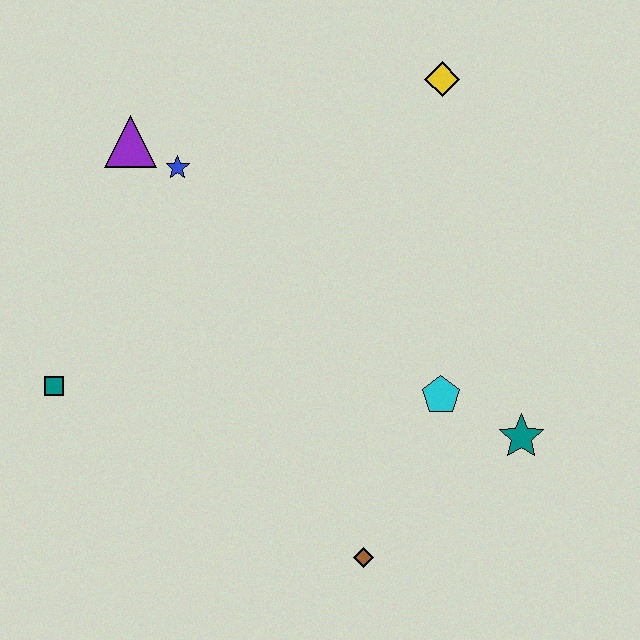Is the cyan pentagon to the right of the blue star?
Yes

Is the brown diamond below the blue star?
Yes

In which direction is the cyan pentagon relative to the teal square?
The cyan pentagon is to the right of the teal square.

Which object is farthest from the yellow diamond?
The teal square is farthest from the yellow diamond.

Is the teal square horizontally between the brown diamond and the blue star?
No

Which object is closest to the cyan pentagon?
The teal star is closest to the cyan pentagon.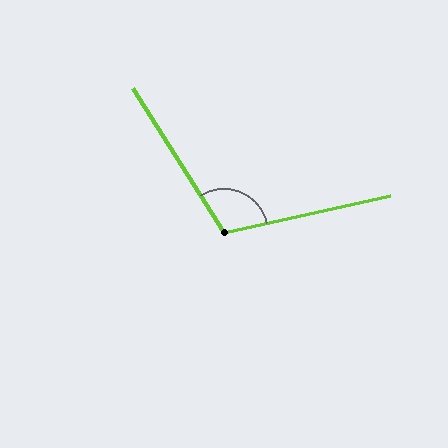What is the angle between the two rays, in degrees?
Approximately 109 degrees.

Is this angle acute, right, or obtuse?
It is obtuse.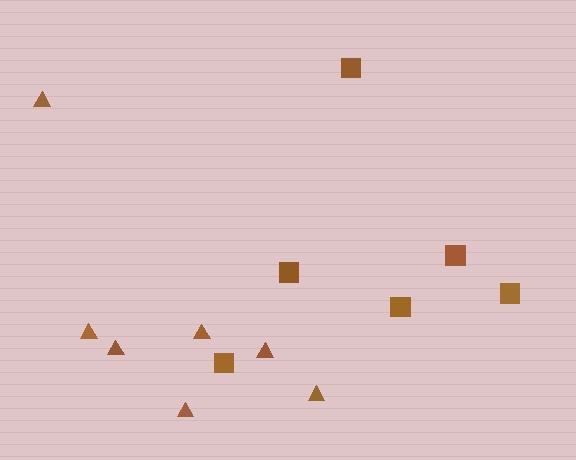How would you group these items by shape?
There are 2 groups: one group of triangles (7) and one group of squares (6).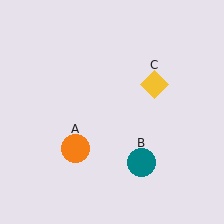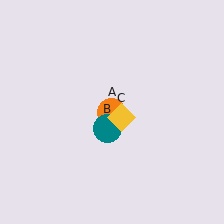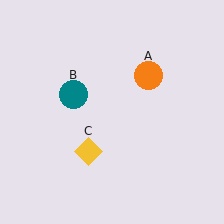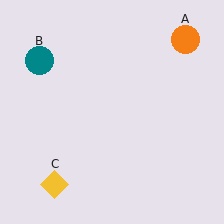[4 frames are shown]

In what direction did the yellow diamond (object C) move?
The yellow diamond (object C) moved down and to the left.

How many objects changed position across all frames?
3 objects changed position: orange circle (object A), teal circle (object B), yellow diamond (object C).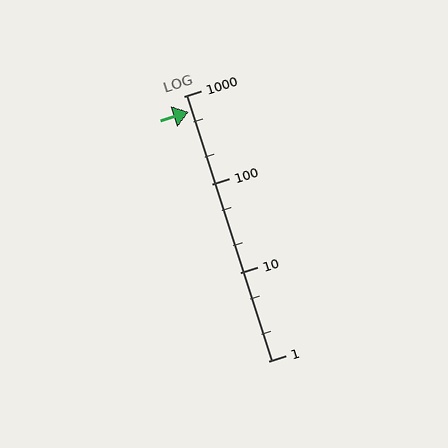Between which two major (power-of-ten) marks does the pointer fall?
The pointer is between 100 and 1000.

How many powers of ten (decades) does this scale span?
The scale spans 3 decades, from 1 to 1000.